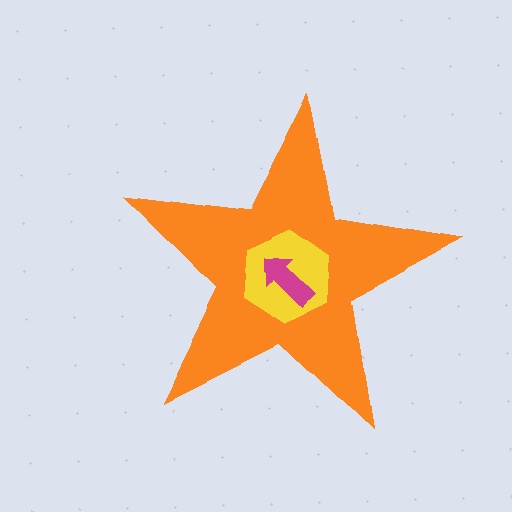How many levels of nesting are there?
3.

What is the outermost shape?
The orange star.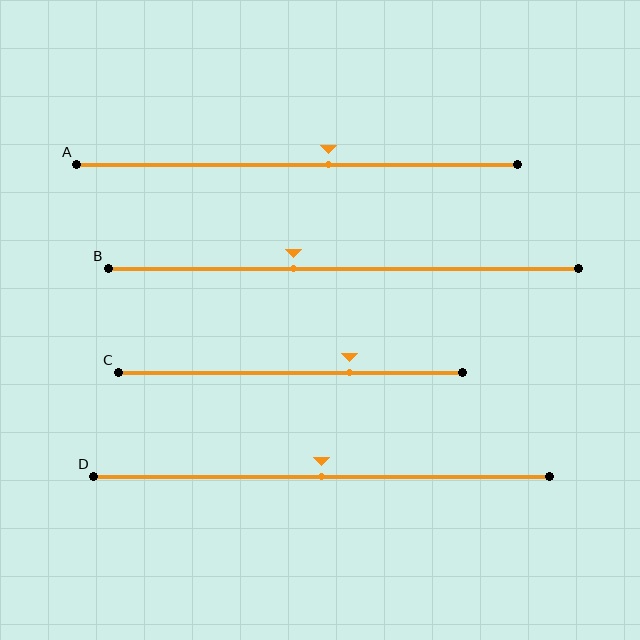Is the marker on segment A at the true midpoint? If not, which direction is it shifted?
No, the marker on segment A is shifted to the right by about 7% of the segment length.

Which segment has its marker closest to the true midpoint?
Segment D has its marker closest to the true midpoint.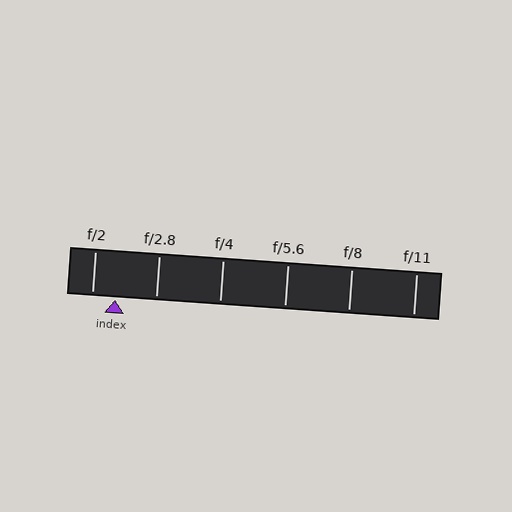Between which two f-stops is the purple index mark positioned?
The index mark is between f/2 and f/2.8.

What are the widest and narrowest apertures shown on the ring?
The widest aperture shown is f/2 and the narrowest is f/11.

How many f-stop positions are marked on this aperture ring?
There are 6 f-stop positions marked.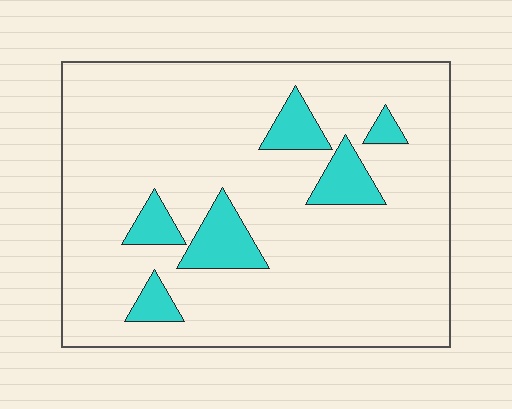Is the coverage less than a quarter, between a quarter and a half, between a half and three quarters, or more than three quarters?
Less than a quarter.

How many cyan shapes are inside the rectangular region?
6.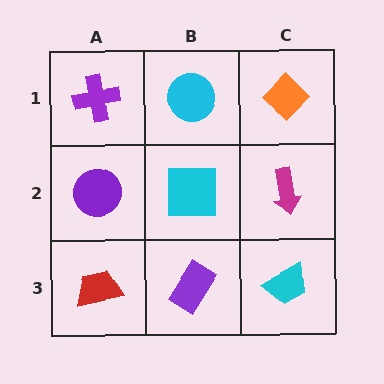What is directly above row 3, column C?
A magenta arrow.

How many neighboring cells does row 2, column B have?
4.